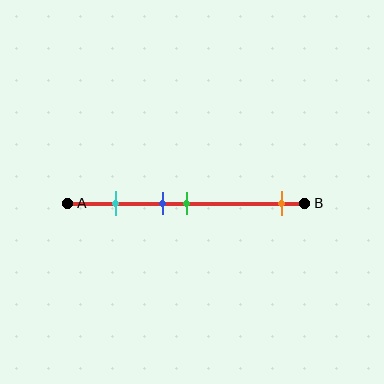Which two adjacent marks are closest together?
The blue and green marks are the closest adjacent pair.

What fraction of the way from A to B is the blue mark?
The blue mark is approximately 40% (0.4) of the way from A to B.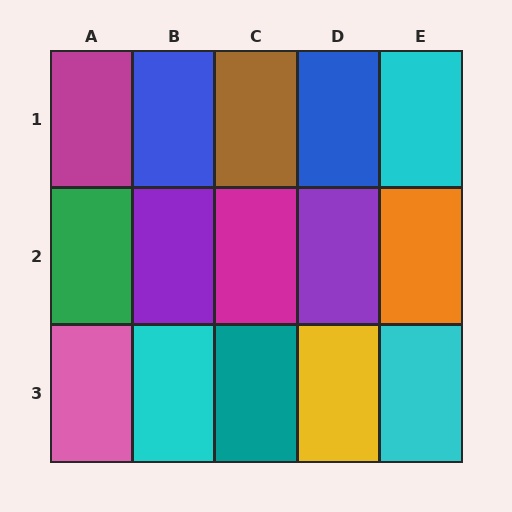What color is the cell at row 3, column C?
Teal.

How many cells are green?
1 cell is green.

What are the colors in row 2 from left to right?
Green, purple, magenta, purple, orange.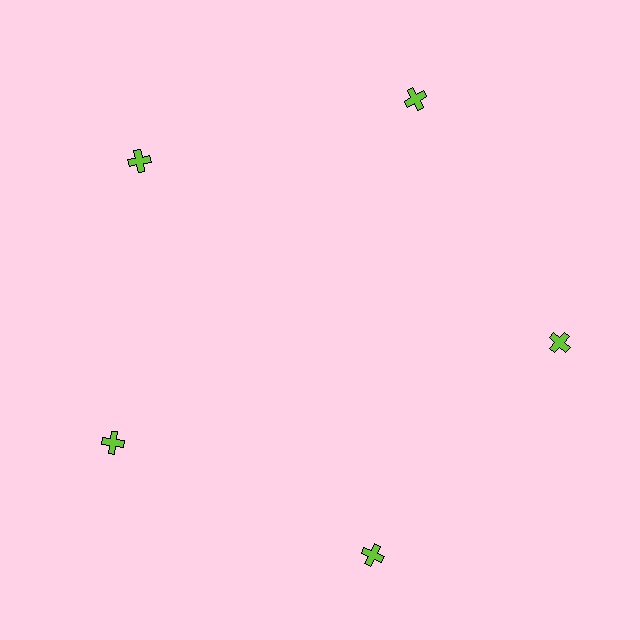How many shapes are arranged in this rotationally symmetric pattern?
There are 5 shapes, arranged in 5 groups of 1.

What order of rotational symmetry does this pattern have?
This pattern has 5-fold rotational symmetry.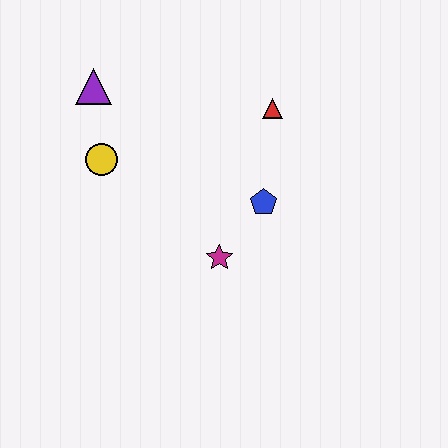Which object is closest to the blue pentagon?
The magenta star is closest to the blue pentagon.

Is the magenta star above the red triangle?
No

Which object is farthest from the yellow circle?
The red triangle is farthest from the yellow circle.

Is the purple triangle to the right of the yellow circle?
No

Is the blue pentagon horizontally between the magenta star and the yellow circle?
No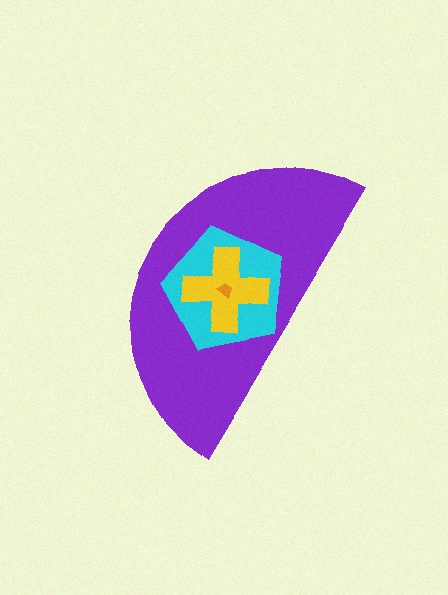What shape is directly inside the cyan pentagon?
The yellow cross.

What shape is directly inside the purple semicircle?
The cyan pentagon.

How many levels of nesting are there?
4.